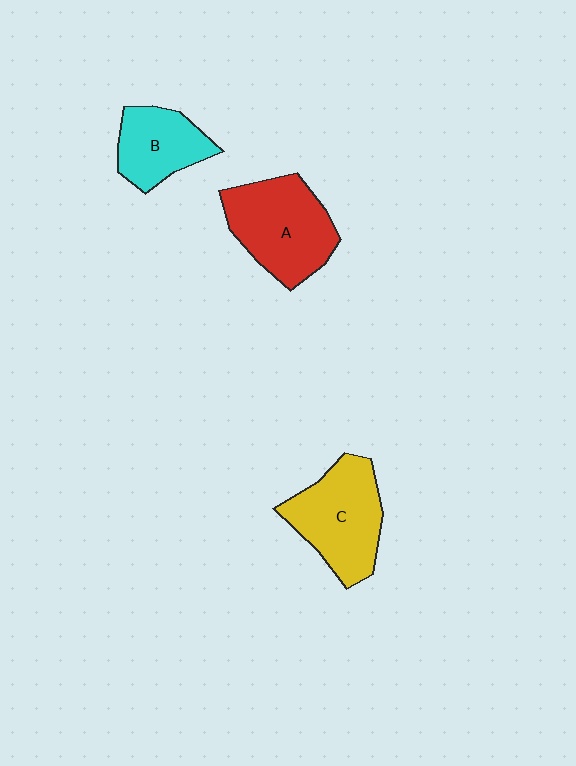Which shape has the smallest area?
Shape B (cyan).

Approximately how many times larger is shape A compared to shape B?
Approximately 1.5 times.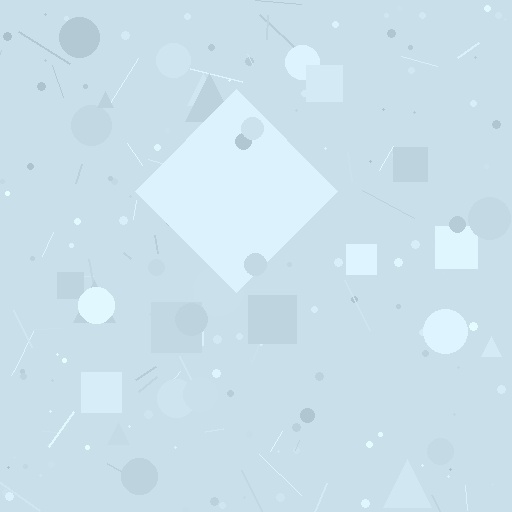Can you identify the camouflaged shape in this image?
The camouflaged shape is a diamond.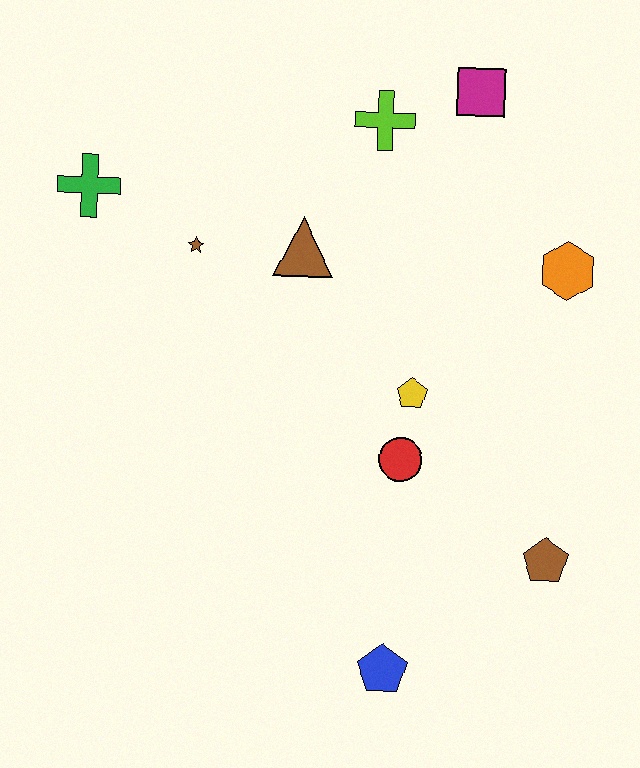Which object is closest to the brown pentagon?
The red circle is closest to the brown pentagon.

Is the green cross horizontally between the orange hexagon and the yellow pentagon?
No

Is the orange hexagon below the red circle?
No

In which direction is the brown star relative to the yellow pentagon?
The brown star is to the left of the yellow pentagon.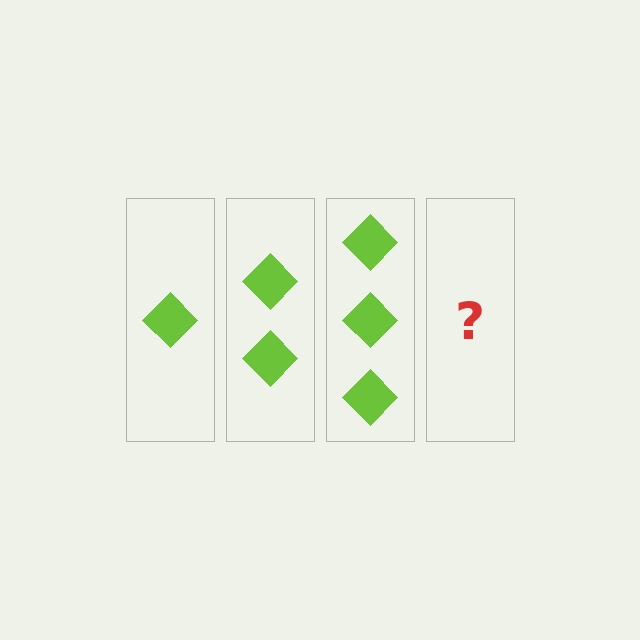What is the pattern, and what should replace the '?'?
The pattern is that each step adds one more diamond. The '?' should be 4 diamonds.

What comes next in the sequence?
The next element should be 4 diamonds.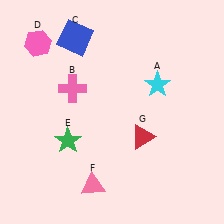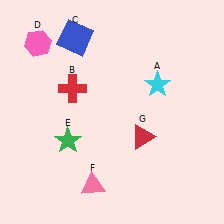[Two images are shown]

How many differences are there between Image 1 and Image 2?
There is 1 difference between the two images.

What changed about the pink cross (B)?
In Image 1, B is pink. In Image 2, it changed to red.